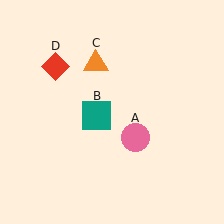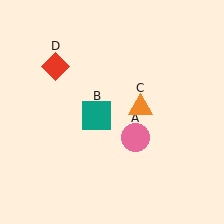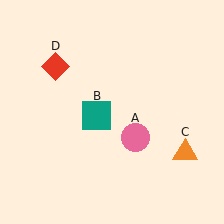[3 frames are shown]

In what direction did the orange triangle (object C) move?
The orange triangle (object C) moved down and to the right.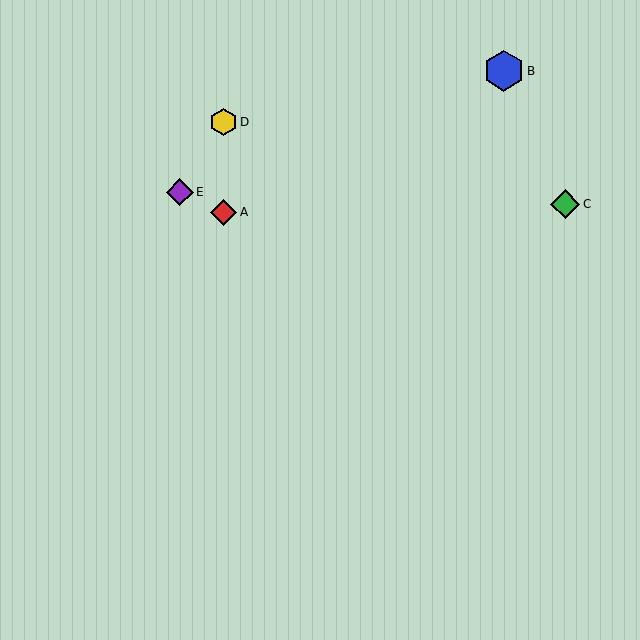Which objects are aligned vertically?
Objects A, D are aligned vertically.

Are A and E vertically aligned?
No, A is at x≈224 and E is at x≈180.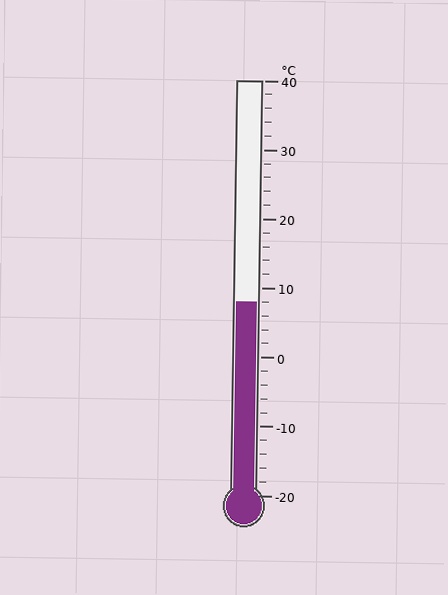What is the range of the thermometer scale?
The thermometer scale ranges from -20°C to 40°C.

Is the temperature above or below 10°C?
The temperature is below 10°C.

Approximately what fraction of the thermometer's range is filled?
The thermometer is filled to approximately 45% of its range.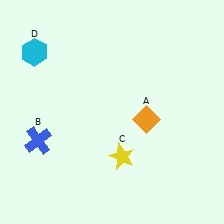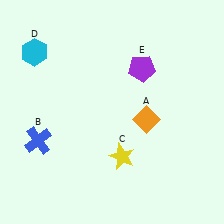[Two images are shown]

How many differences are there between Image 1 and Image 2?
There is 1 difference between the two images.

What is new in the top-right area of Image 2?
A purple pentagon (E) was added in the top-right area of Image 2.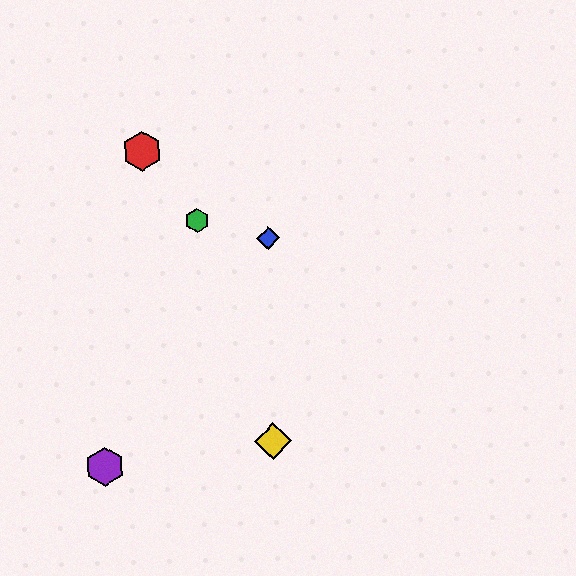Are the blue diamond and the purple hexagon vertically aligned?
No, the blue diamond is at x≈268 and the purple hexagon is at x≈105.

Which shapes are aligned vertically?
The blue diamond, the yellow diamond are aligned vertically.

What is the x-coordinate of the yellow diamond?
The yellow diamond is at x≈273.